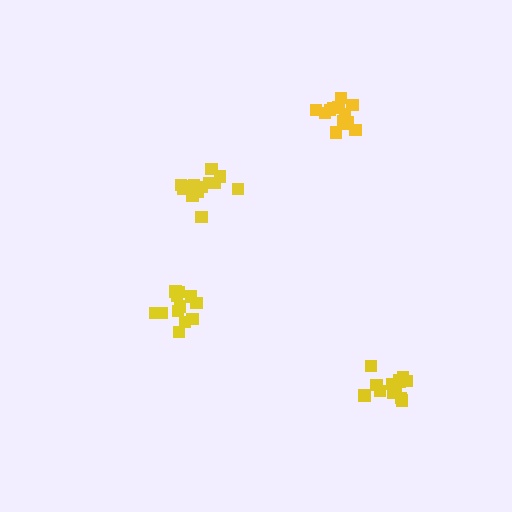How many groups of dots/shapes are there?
There are 4 groups.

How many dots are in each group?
Group 1: 15 dots, Group 2: 13 dots, Group 3: 14 dots, Group 4: 12 dots (54 total).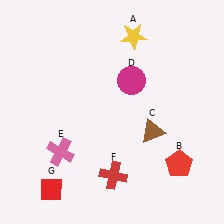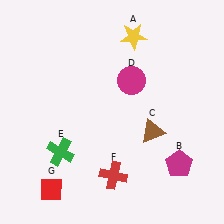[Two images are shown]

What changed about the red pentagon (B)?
In Image 1, B is red. In Image 2, it changed to magenta.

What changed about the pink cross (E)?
In Image 1, E is pink. In Image 2, it changed to green.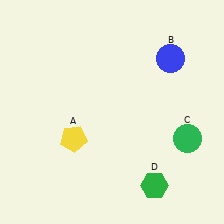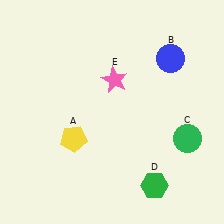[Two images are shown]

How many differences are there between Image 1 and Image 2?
There is 1 difference between the two images.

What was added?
A pink star (E) was added in Image 2.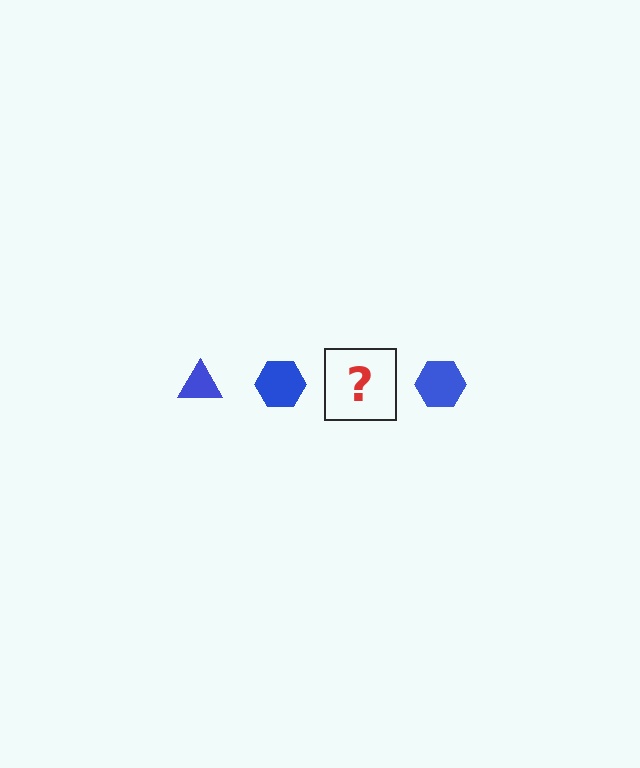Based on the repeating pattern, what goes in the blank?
The blank should be a blue triangle.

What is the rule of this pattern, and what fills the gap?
The rule is that the pattern cycles through triangle, hexagon shapes in blue. The gap should be filled with a blue triangle.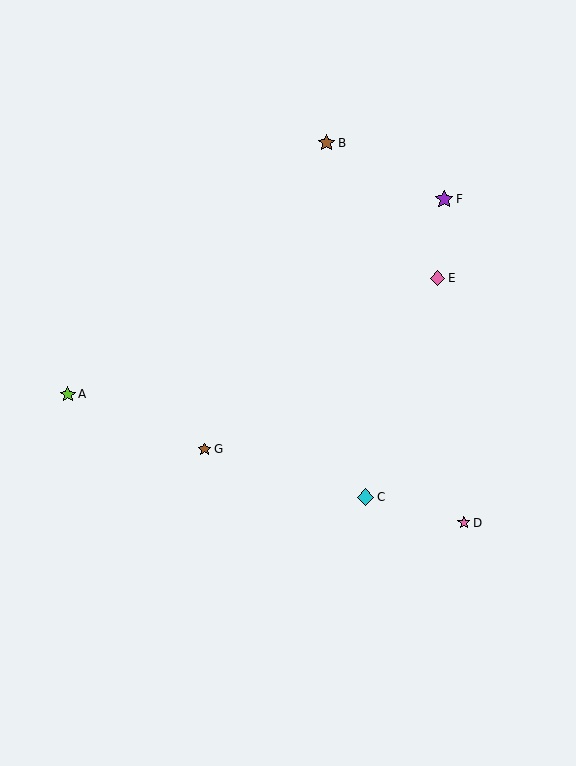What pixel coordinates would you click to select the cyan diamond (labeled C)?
Click at (365, 497) to select the cyan diamond C.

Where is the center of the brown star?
The center of the brown star is at (205, 449).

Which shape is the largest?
The purple star (labeled F) is the largest.